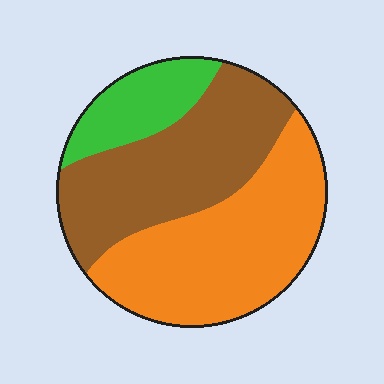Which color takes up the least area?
Green, at roughly 15%.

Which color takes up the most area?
Orange, at roughly 45%.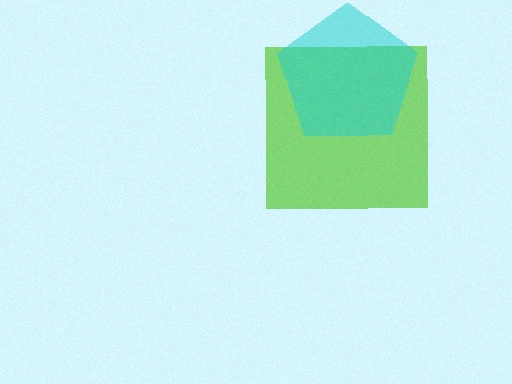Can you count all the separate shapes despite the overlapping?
Yes, there are 2 separate shapes.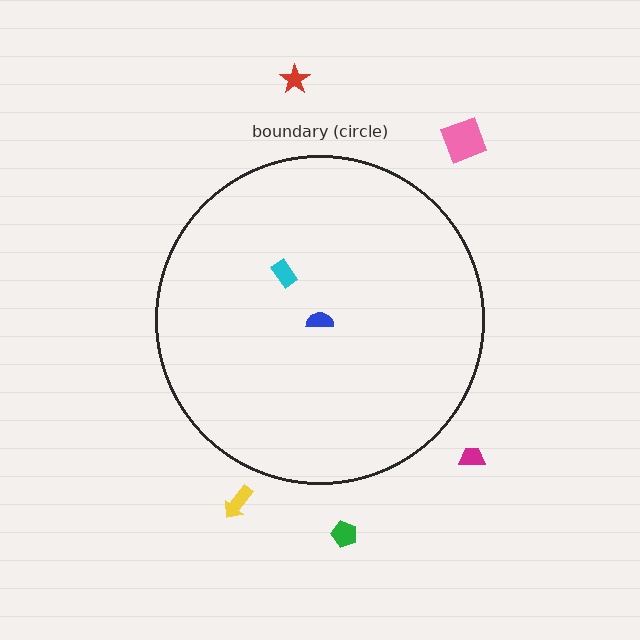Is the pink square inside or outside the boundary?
Outside.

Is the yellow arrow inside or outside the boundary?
Outside.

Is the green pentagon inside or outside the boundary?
Outside.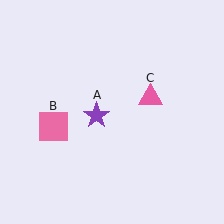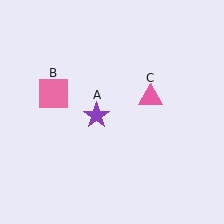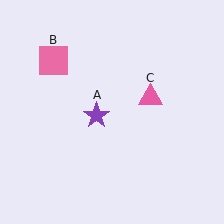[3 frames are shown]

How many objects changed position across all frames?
1 object changed position: pink square (object B).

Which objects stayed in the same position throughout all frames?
Purple star (object A) and pink triangle (object C) remained stationary.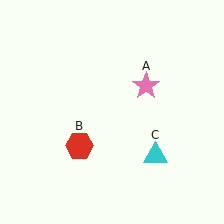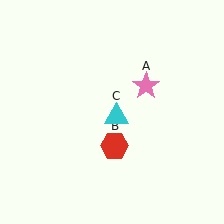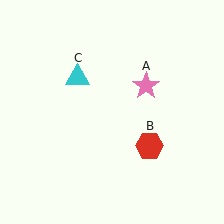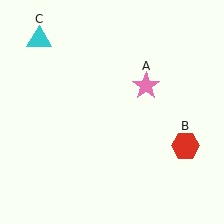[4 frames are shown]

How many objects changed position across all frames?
2 objects changed position: red hexagon (object B), cyan triangle (object C).